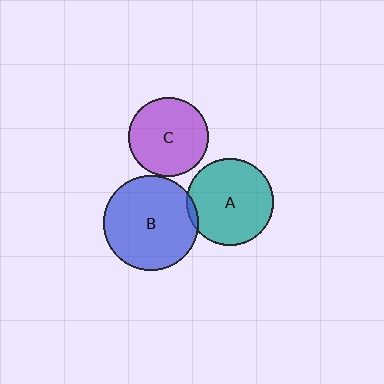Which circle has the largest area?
Circle B (blue).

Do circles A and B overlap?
Yes.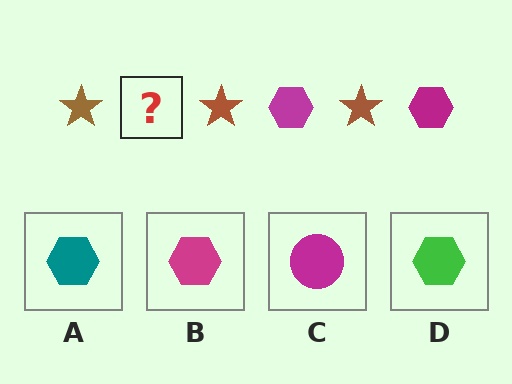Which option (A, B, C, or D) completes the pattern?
B.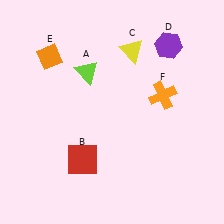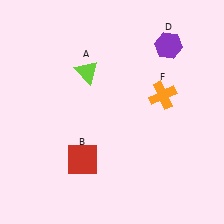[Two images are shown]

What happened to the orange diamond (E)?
The orange diamond (E) was removed in Image 2. It was in the top-left area of Image 1.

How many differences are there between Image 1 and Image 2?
There are 2 differences between the two images.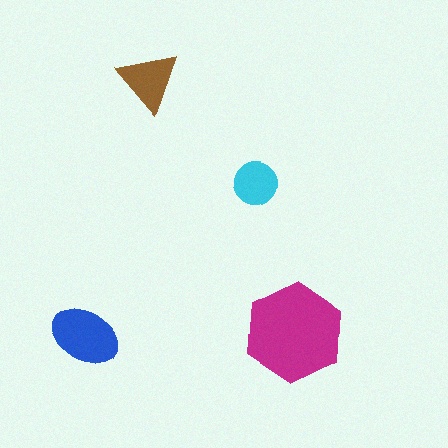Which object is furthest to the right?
The magenta hexagon is rightmost.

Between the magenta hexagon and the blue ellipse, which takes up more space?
The magenta hexagon.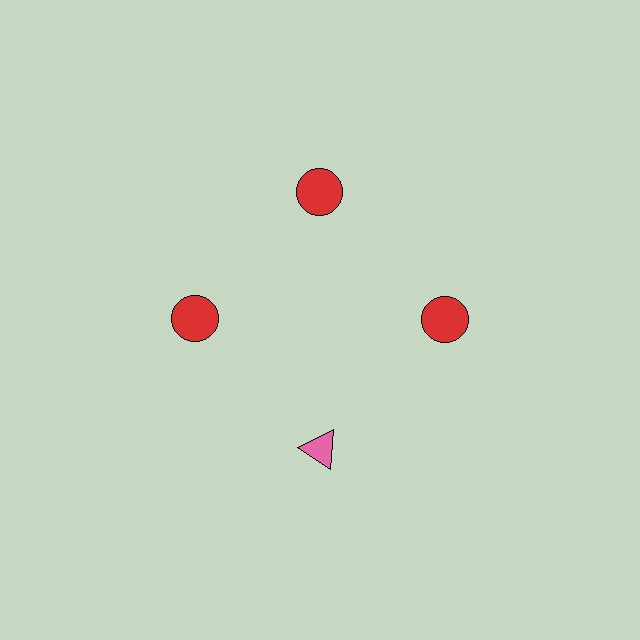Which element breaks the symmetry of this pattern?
The pink triangle at roughly the 6 o'clock position breaks the symmetry. All other shapes are red circles.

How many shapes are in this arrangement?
There are 4 shapes arranged in a ring pattern.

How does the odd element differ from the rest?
It differs in both color (pink instead of red) and shape (triangle instead of circle).